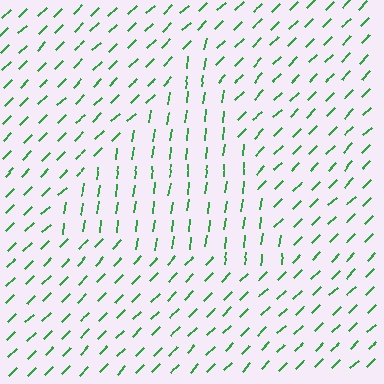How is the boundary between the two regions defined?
The boundary is defined purely by a change in line orientation (approximately 38 degrees difference). All lines are the same color and thickness.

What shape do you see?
I see a triangle.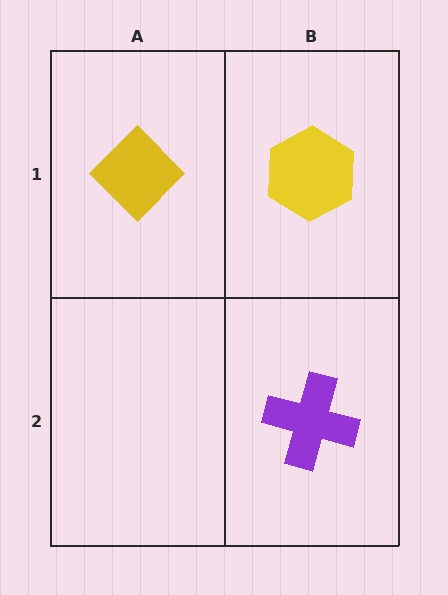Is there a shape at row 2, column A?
No, that cell is empty.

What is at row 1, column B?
A yellow hexagon.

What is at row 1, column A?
A yellow diamond.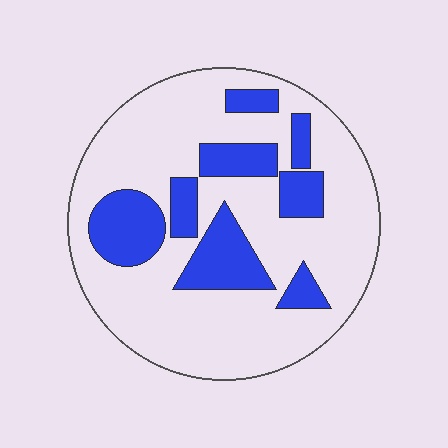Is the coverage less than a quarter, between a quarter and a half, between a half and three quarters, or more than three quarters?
Between a quarter and a half.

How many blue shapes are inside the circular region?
8.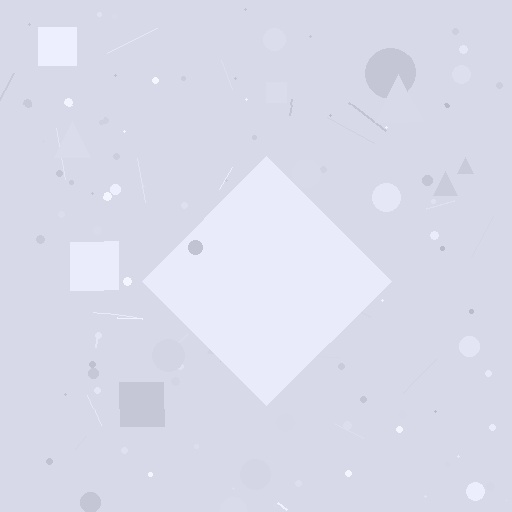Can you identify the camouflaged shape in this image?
The camouflaged shape is a diamond.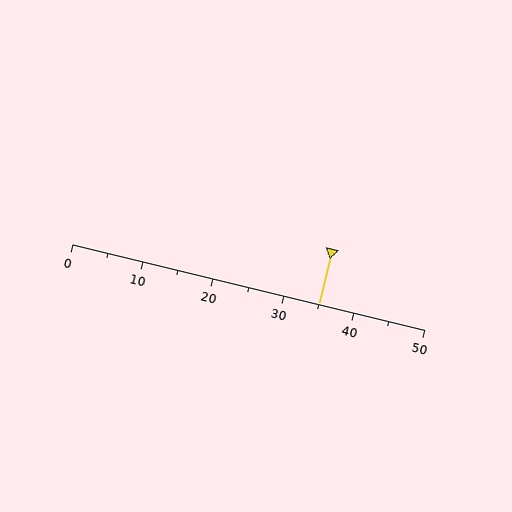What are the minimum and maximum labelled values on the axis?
The axis runs from 0 to 50.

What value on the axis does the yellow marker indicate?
The marker indicates approximately 35.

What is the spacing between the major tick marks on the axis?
The major ticks are spaced 10 apart.